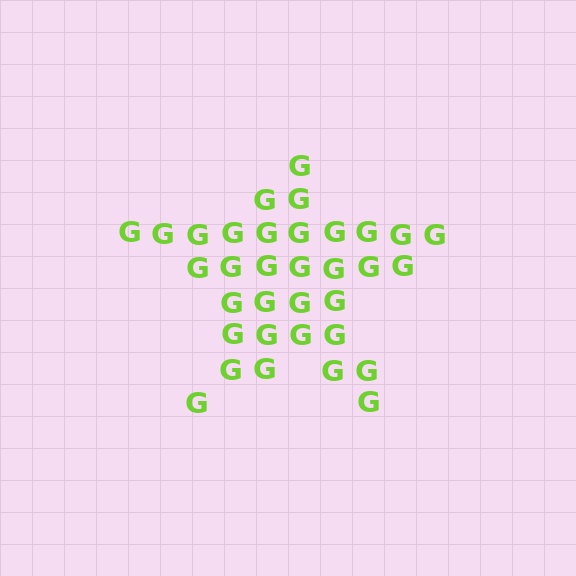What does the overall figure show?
The overall figure shows a star.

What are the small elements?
The small elements are letter G's.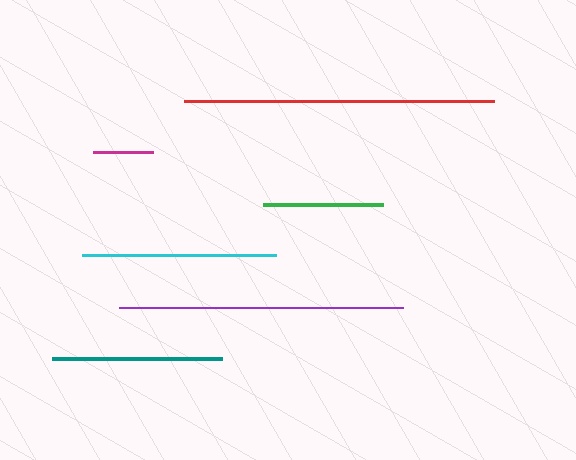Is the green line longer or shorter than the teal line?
The teal line is longer than the green line.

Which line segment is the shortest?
The magenta line is the shortest at approximately 60 pixels.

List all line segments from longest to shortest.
From longest to shortest: red, purple, cyan, teal, green, magenta.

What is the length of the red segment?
The red segment is approximately 310 pixels long.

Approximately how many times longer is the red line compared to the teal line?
The red line is approximately 1.8 times the length of the teal line.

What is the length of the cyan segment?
The cyan segment is approximately 194 pixels long.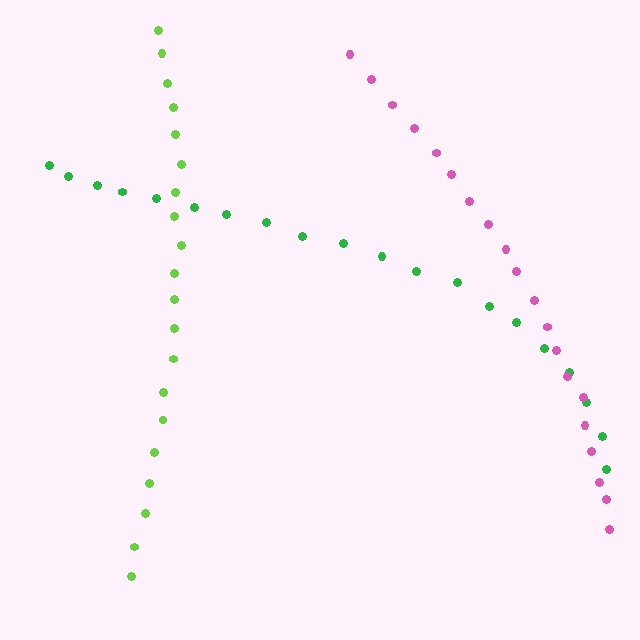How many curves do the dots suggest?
There are 3 distinct paths.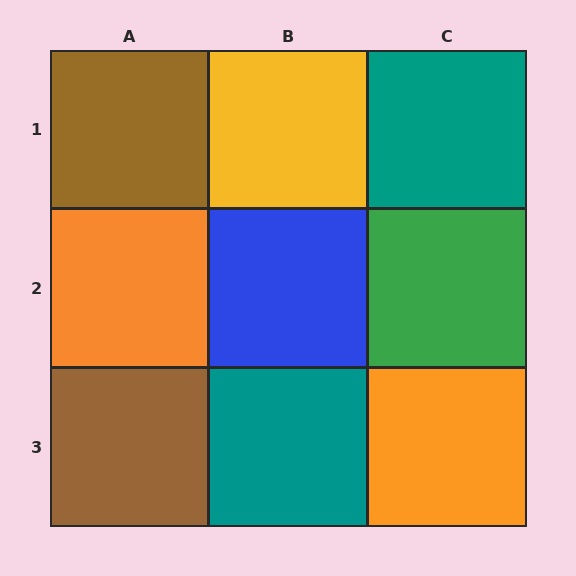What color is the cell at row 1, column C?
Teal.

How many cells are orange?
2 cells are orange.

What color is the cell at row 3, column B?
Teal.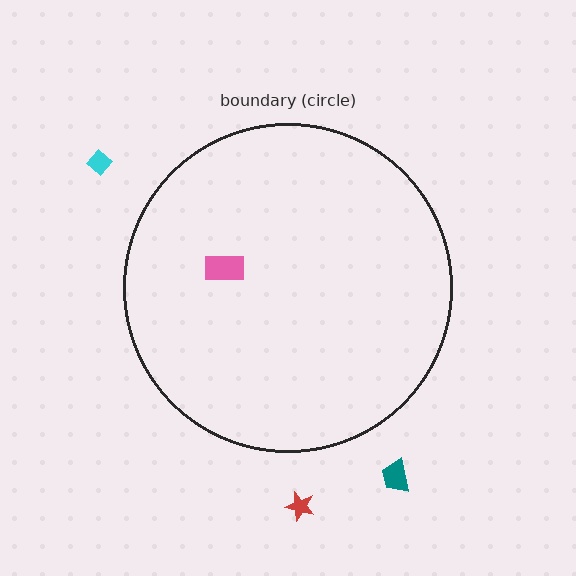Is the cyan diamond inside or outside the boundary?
Outside.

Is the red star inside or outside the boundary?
Outside.